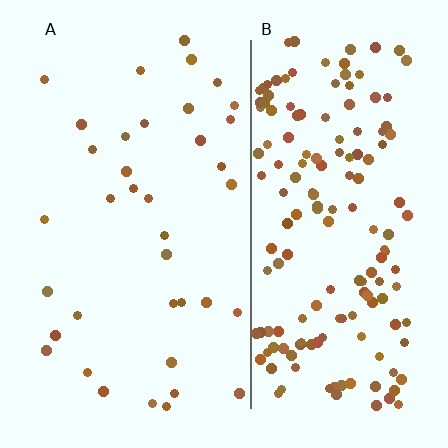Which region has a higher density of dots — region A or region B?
B (the right).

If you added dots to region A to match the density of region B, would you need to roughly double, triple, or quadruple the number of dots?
Approximately quadruple.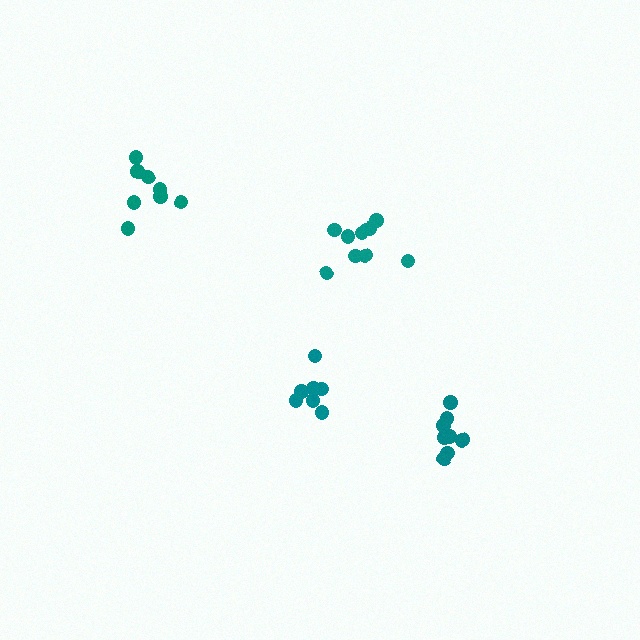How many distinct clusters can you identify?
There are 4 distinct clusters.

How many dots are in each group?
Group 1: 7 dots, Group 2: 8 dots, Group 3: 10 dots, Group 4: 8 dots (33 total).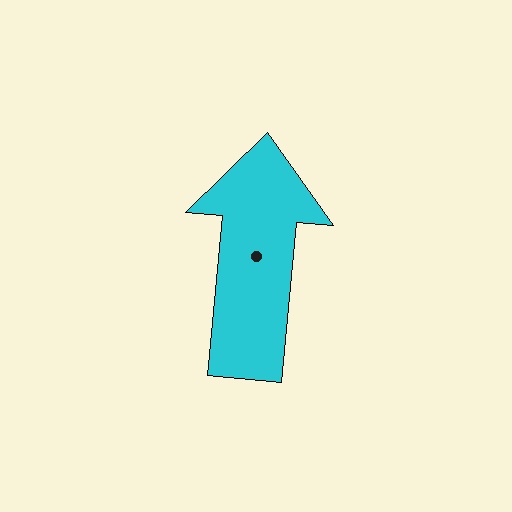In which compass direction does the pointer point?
North.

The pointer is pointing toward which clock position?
Roughly 12 o'clock.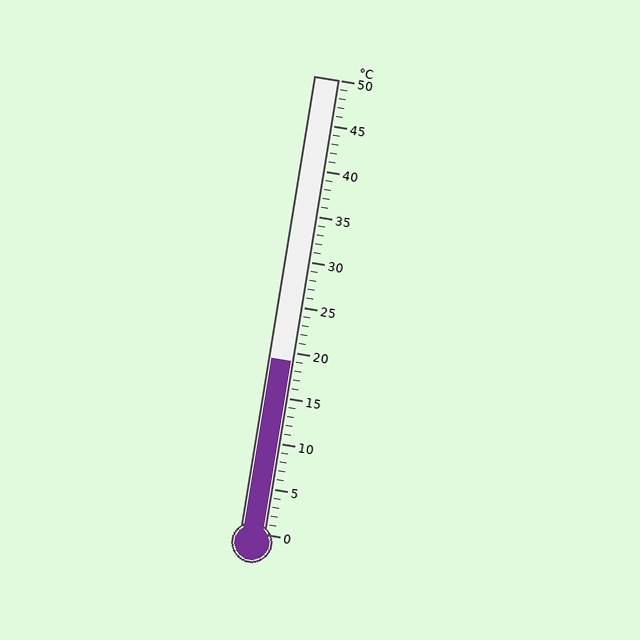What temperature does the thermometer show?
The thermometer shows approximately 19°C.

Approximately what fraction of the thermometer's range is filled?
The thermometer is filled to approximately 40% of its range.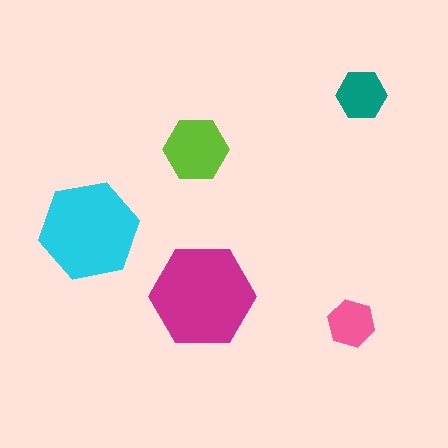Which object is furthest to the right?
The teal hexagon is rightmost.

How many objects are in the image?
There are 5 objects in the image.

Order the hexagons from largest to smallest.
the magenta one, the cyan one, the lime one, the teal one, the pink one.